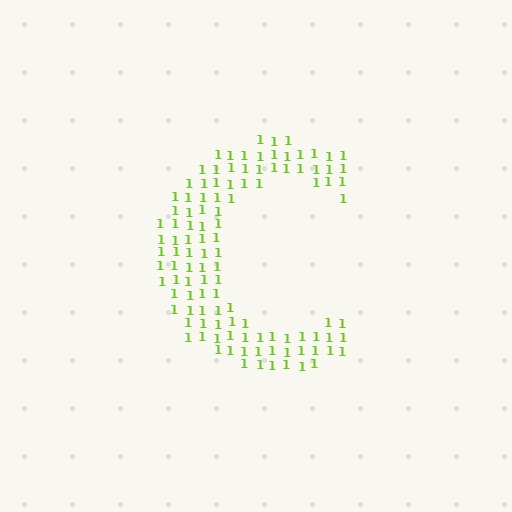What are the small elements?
The small elements are digit 1's.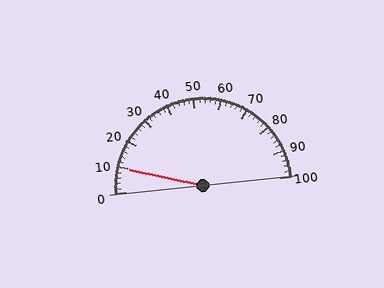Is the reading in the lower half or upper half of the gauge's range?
The reading is in the lower half of the range (0 to 100).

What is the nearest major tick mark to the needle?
The nearest major tick mark is 10.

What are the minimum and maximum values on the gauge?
The gauge ranges from 0 to 100.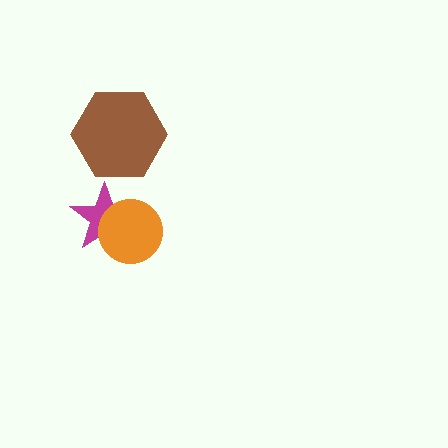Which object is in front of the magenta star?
The orange circle is in front of the magenta star.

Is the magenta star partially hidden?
Yes, it is partially covered by another shape.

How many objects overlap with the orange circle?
1 object overlaps with the orange circle.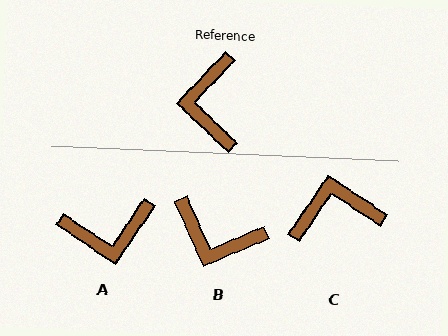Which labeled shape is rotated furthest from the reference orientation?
A, about 100 degrees away.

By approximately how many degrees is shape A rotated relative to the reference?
Approximately 100 degrees counter-clockwise.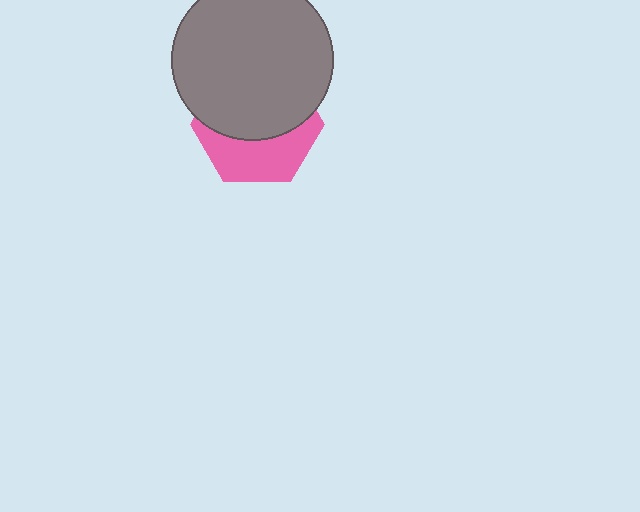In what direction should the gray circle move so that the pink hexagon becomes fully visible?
The gray circle should move up. That is the shortest direction to clear the overlap and leave the pink hexagon fully visible.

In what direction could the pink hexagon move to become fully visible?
The pink hexagon could move down. That would shift it out from behind the gray circle entirely.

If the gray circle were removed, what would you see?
You would see the complete pink hexagon.